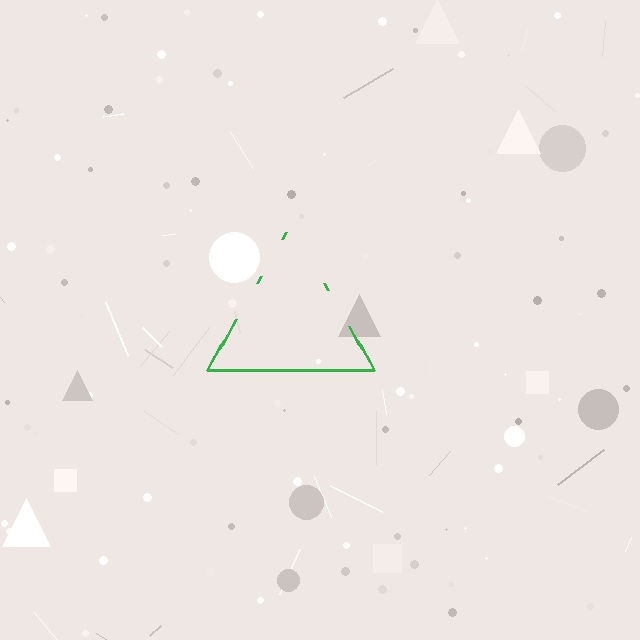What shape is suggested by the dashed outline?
The dashed outline suggests a triangle.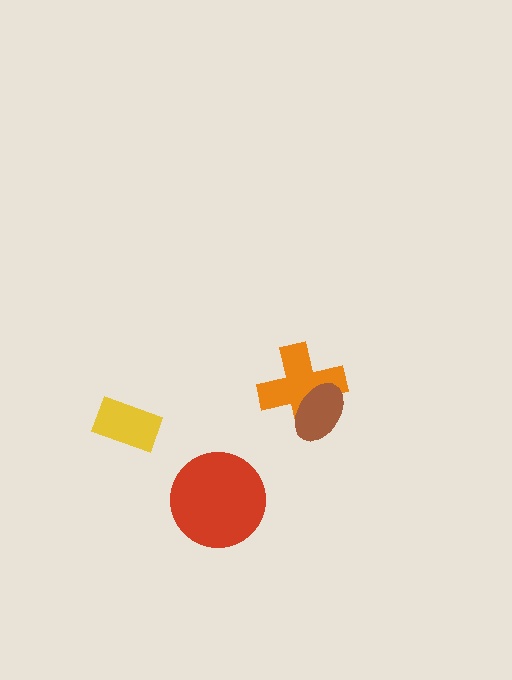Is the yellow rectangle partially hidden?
No, no other shape covers it.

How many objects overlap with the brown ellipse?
1 object overlaps with the brown ellipse.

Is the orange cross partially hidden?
Yes, it is partially covered by another shape.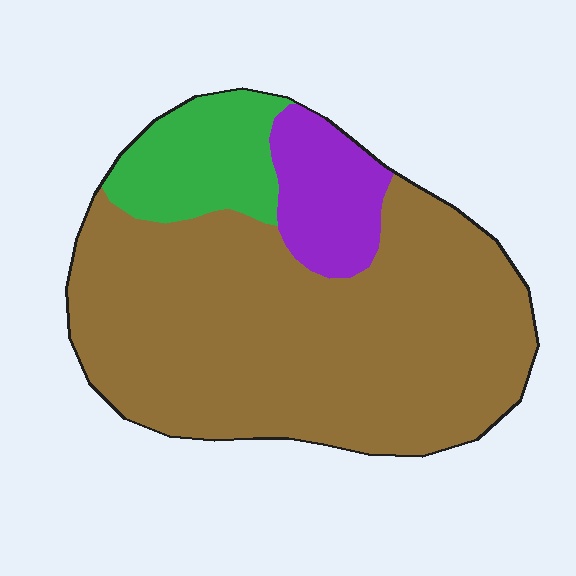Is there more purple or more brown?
Brown.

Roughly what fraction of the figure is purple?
Purple covers about 10% of the figure.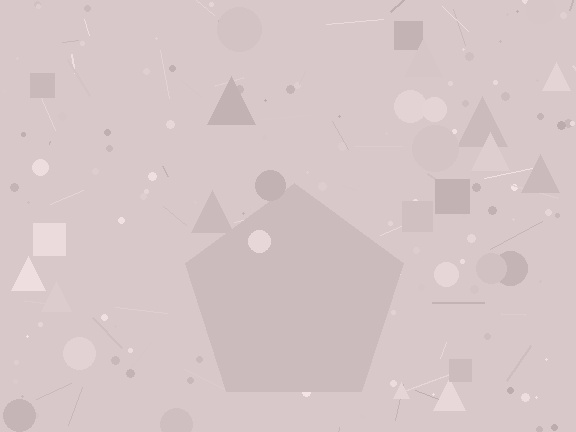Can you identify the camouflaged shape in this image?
The camouflaged shape is a pentagon.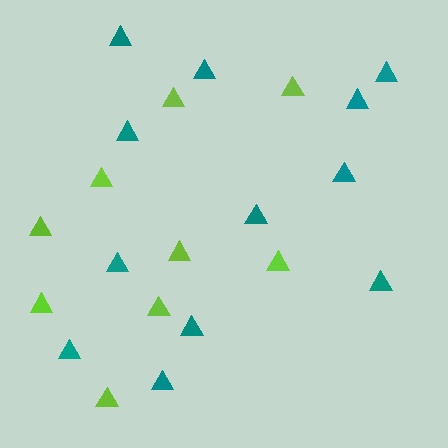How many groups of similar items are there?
There are 2 groups: one group of lime triangles (9) and one group of teal triangles (12).